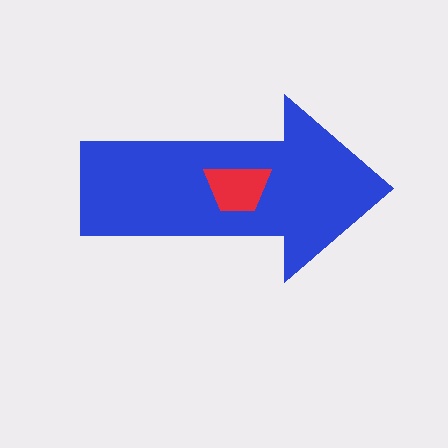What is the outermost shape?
The blue arrow.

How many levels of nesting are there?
2.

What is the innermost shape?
The red trapezoid.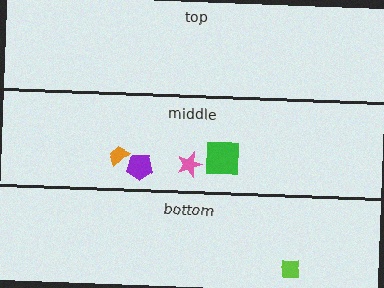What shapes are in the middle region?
The green square, the orange trapezoid, the purple pentagon, the pink star.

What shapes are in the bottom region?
The lime square.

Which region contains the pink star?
The middle region.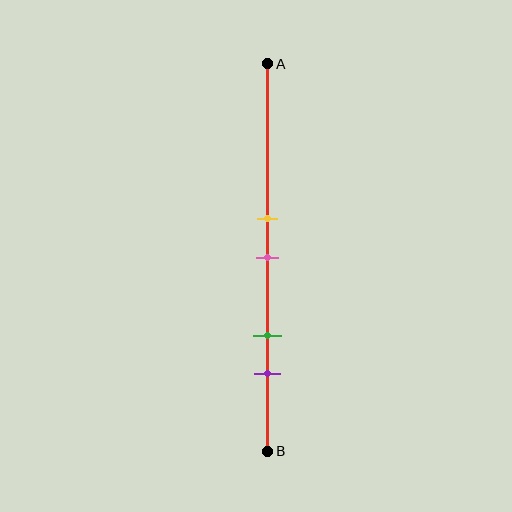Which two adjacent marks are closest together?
The yellow and pink marks are the closest adjacent pair.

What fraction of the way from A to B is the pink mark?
The pink mark is approximately 50% (0.5) of the way from A to B.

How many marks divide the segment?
There are 4 marks dividing the segment.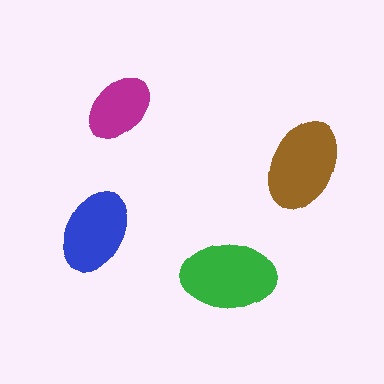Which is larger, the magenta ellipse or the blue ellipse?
The blue one.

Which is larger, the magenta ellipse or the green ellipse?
The green one.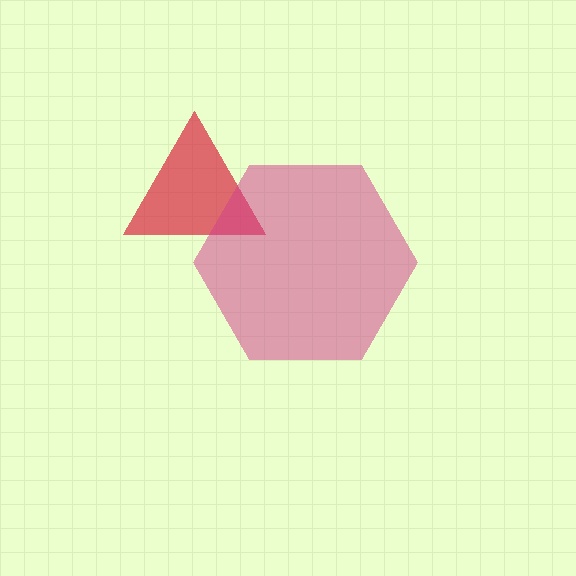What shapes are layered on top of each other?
The layered shapes are: a red triangle, a magenta hexagon.